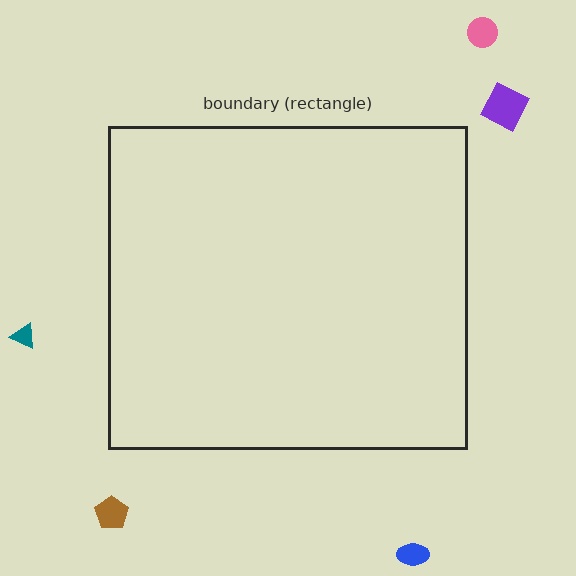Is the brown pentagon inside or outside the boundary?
Outside.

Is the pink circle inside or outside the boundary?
Outside.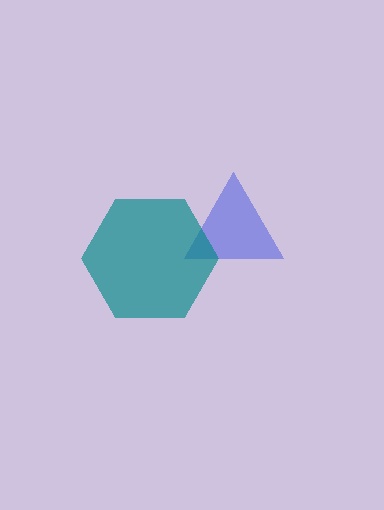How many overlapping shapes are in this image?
There are 2 overlapping shapes in the image.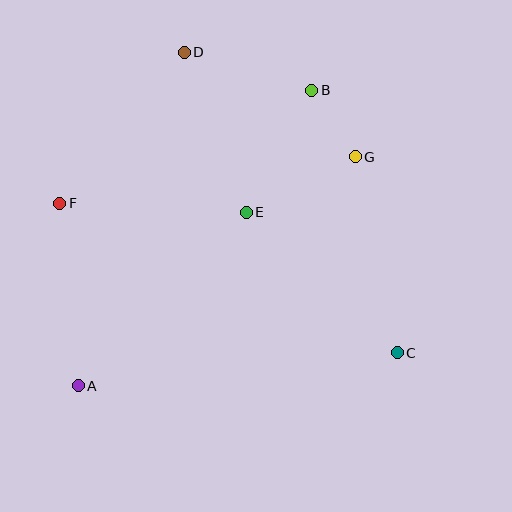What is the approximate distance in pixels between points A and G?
The distance between A and G is approximately 359 pixels.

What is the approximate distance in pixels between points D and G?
The distance between D and G is approximately 200 pixels.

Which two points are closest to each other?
Points B and G are closest to each other.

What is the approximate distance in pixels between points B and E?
The distance between B and E is approximately 139 pixels.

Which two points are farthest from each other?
Points A and B are farthest from each other.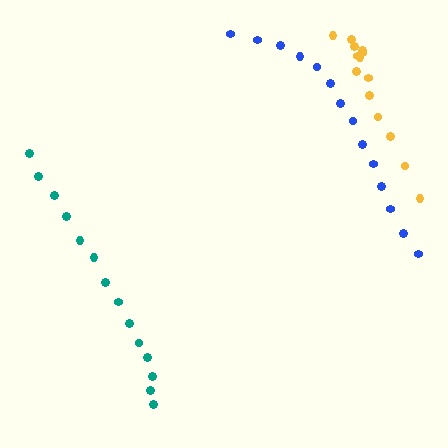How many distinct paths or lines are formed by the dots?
There are 3 distinct paths.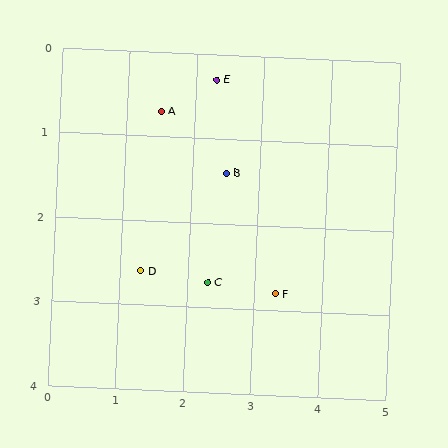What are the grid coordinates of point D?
Point D is at approximately (1.3, 2.6).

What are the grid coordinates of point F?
Point F is at approximately (3.3, 2.8).